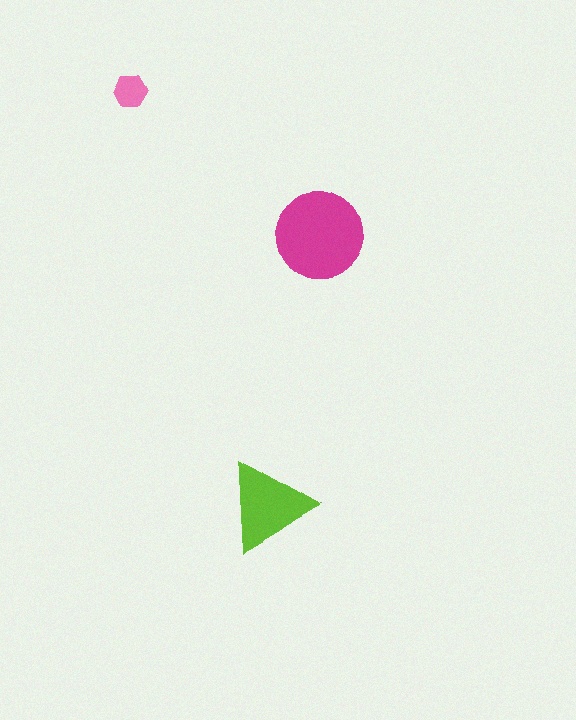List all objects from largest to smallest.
The magenta circle, the lime triangle, the pink hexagon.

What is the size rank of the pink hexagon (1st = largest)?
3rd.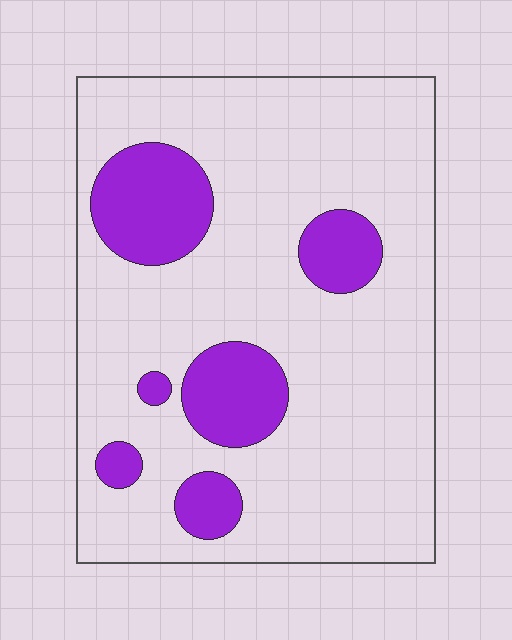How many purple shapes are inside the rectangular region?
6.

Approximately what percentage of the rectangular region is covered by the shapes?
Approximately 20%.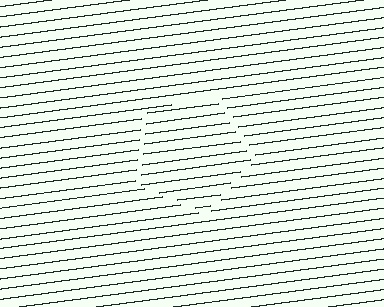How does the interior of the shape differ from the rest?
The interior of the shape contains the same grating, shifted by half a period — the contour is defined by the phase discontinuity where line-ends from the inner and outer gratings abut.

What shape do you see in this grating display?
An illusory pentagon. The interior of the shape contains the same grating, shifted by half a period — the contour is defined by the phase discontinuity where line-ends from the inner and outer gratings abut.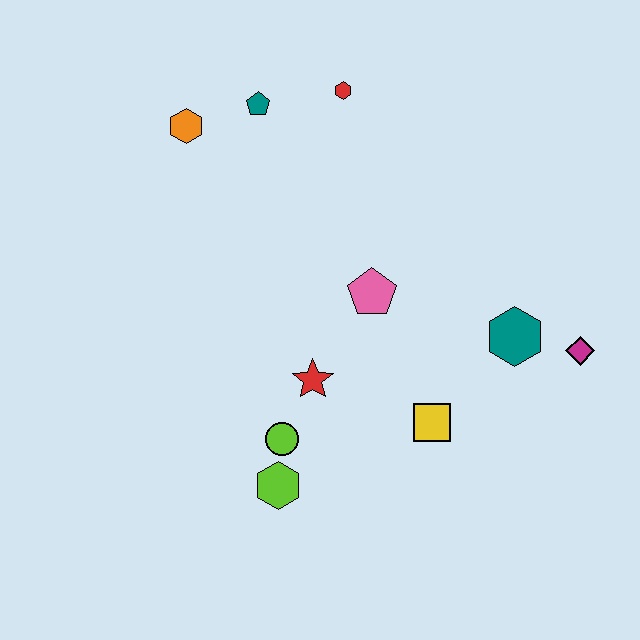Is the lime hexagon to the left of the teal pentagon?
No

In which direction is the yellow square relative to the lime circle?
The yellow square is to the right of the lime circle.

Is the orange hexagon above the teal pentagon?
No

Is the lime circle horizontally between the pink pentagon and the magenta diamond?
No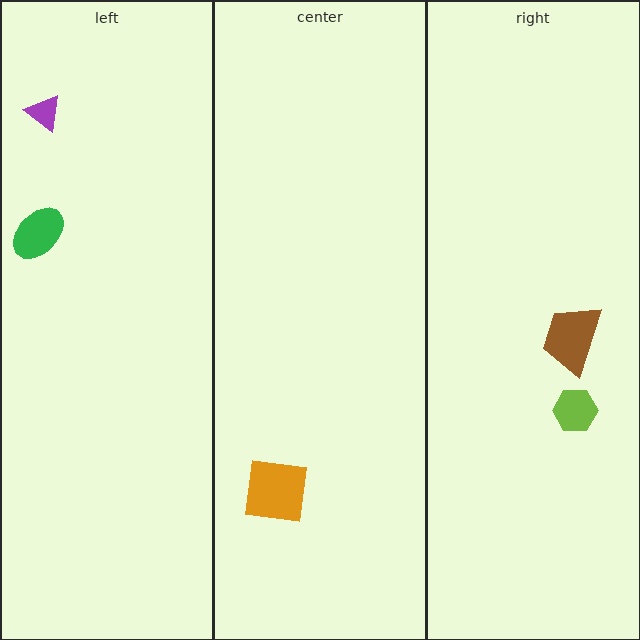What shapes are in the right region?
The brown trapezoid, the lime hexagon.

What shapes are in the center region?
The orange square.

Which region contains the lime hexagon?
The right region.